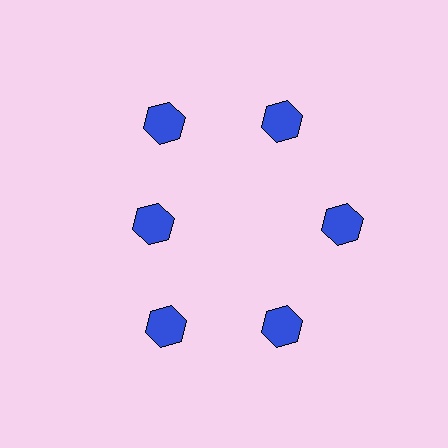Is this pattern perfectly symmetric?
No. The 6 blue hexagons are arranged in a ring, but one element near the 9 o'clock position is pulled inward toward the center, breaking the 6-fold rotational symmetry.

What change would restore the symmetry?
The symmetry would be restored by moving it outward, back onto the ring so that all 6 hexagons sit at equal angles and equal distance from the center.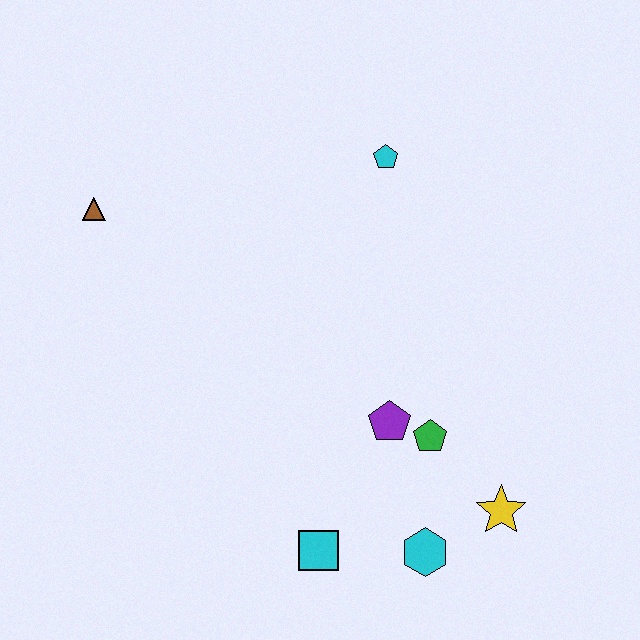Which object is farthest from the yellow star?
The brown triangle is farthest from the yellow star.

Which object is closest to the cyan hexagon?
The yellow star is closest to the cyan hexagon.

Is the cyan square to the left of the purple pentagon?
Yes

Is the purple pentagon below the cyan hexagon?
No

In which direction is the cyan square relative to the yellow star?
The cyan square is to the left of the yellow star.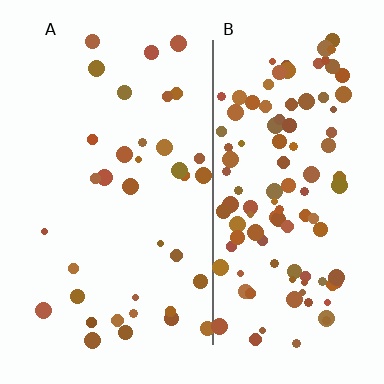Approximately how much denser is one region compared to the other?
Approximately 3.1× — region B over region A.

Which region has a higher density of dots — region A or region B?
B (the right).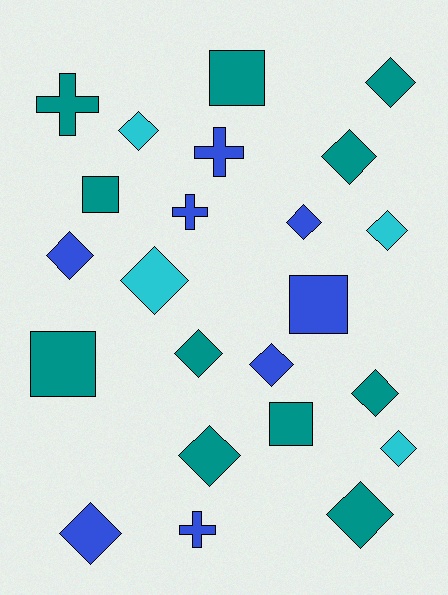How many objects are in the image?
There are 23 objects.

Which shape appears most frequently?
Diamond, with 14 objects.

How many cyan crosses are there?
There are no cyan crosses.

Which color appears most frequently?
Teal, with 11 objects.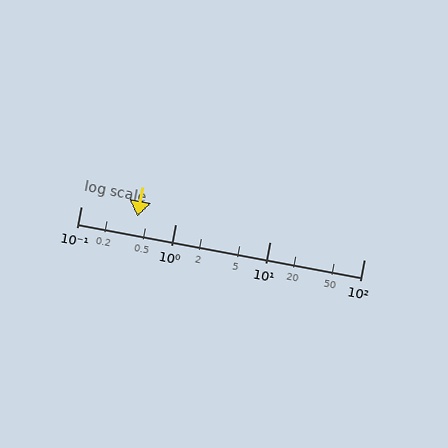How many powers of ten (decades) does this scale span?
The scale spans 3 decades, from 0.1 to 100.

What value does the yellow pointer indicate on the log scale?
The pointer indicates approximately 0.4.